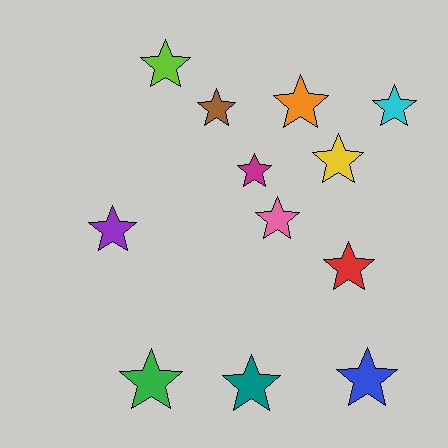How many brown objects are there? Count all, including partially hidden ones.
There is 1 brown object.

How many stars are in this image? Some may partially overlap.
There are 12 stars.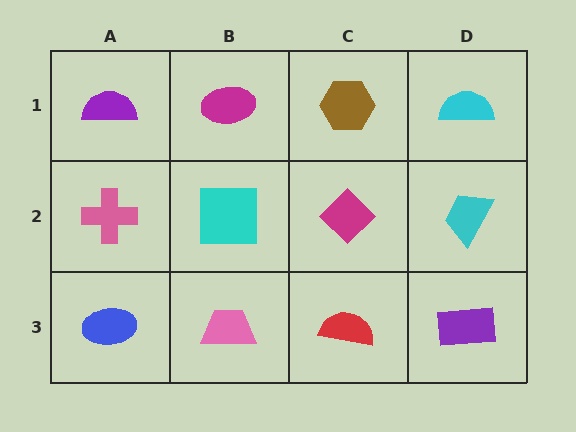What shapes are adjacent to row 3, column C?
A magenta diamond (row 2, column C), a pink trapezoid (row 3, column B), a purple rectangle (row 3, column D).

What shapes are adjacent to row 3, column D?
A cyan trapezoid (row 2, column D), a red semicircle (row 3, column C).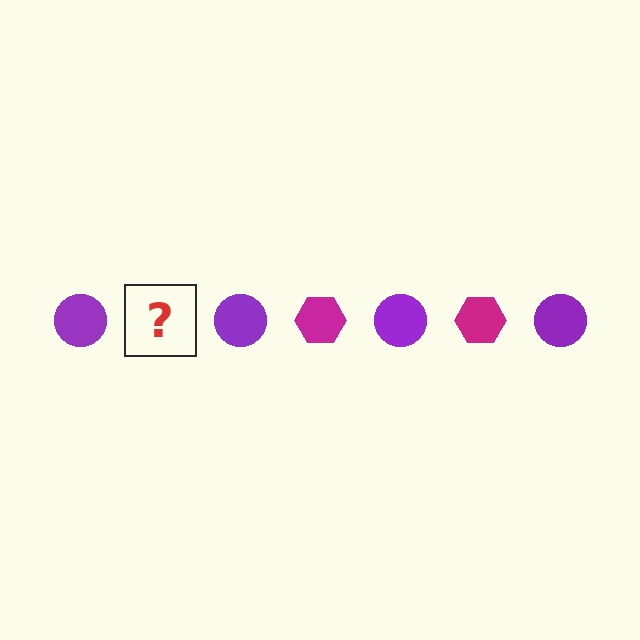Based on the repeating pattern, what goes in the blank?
The blank should be a magenta hexagon.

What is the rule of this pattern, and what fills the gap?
The rule is that the pattern alternates between purple circle and magenta hexagon. The gap should be filled with a magenta hexagon.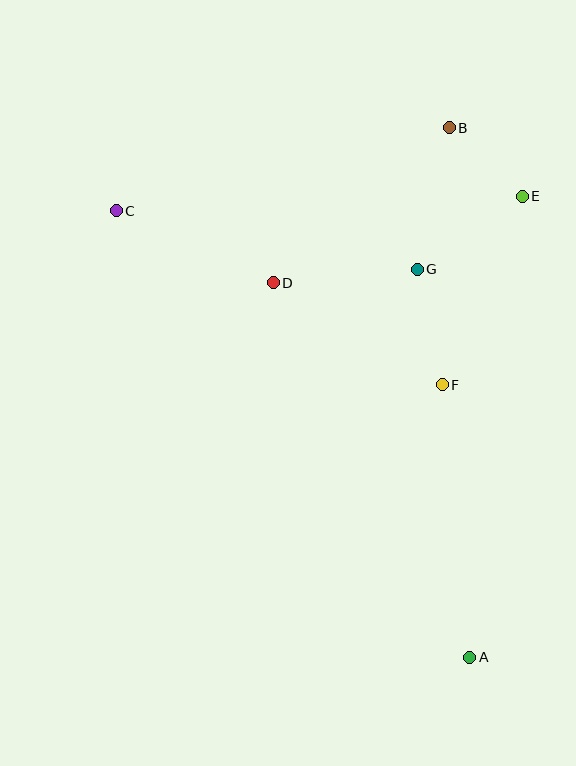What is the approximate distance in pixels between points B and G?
The distance between B and G is approximately 145 pixels.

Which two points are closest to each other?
Points B and E are closest to each other.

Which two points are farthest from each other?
Points A and C are farthest from each other.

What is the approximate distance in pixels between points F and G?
The distance between F and G is approximately 118 pixels.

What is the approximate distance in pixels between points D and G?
The distance between D and G is approximately 145 pixels.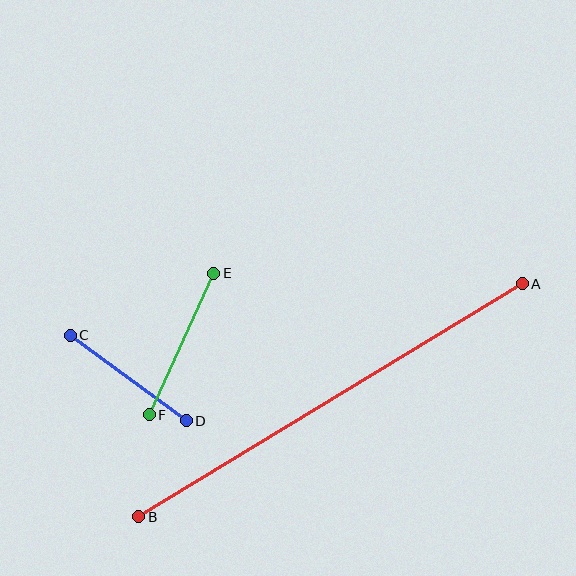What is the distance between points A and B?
The distance is approximately 449 pixels.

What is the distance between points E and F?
The distance is approximately 155 pixels.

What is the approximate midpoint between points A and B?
The midpoint is at approximately (331, 400) pixels.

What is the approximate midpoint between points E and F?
The midpoint is at approximately (181, 344) pixels.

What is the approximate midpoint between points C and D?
The midpoint is at approximately (128, 378) pixels.